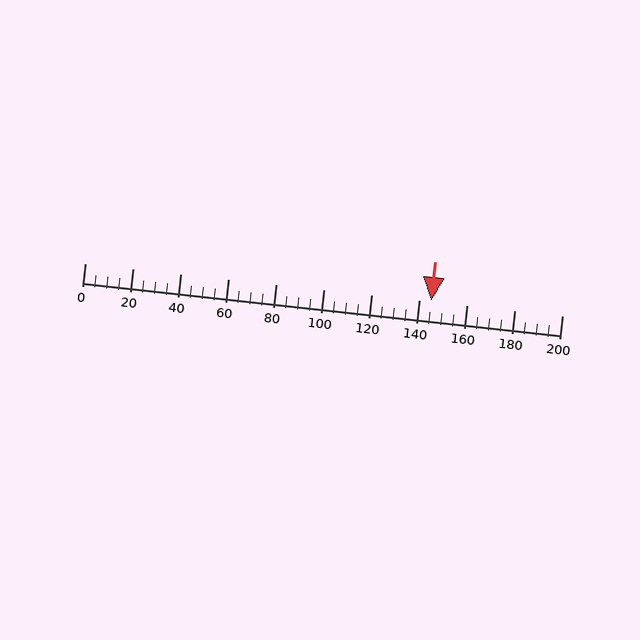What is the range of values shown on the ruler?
The ruler shows values from 0 to 200.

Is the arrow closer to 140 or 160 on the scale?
The arrow is closer to 140.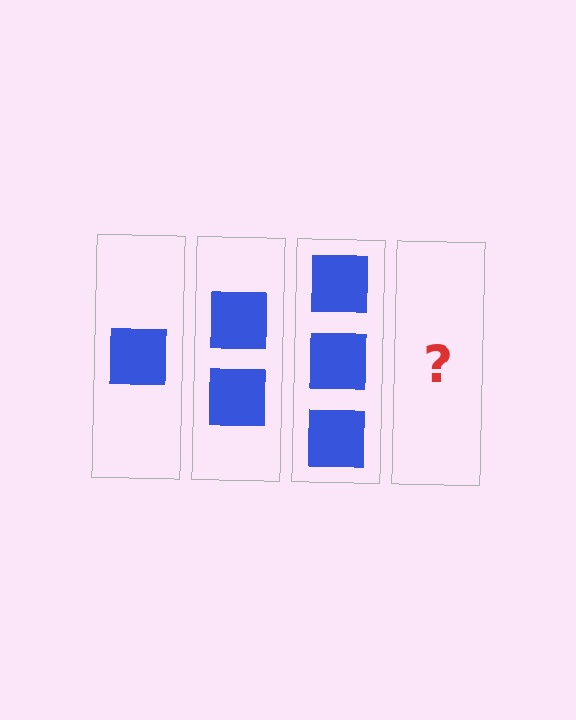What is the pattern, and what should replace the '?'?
The pattern is that each step adds one more square. The '?' should be 4 squares.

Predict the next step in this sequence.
The next step is 4 squares.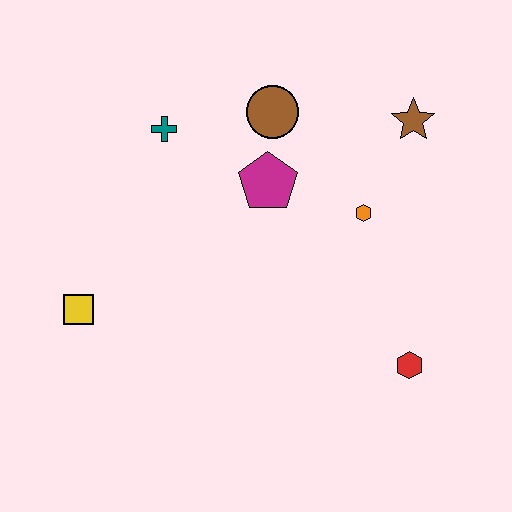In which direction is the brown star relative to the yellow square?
The brown star is to the right of the yellow square.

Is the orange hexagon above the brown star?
No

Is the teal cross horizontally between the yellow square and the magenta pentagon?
Yes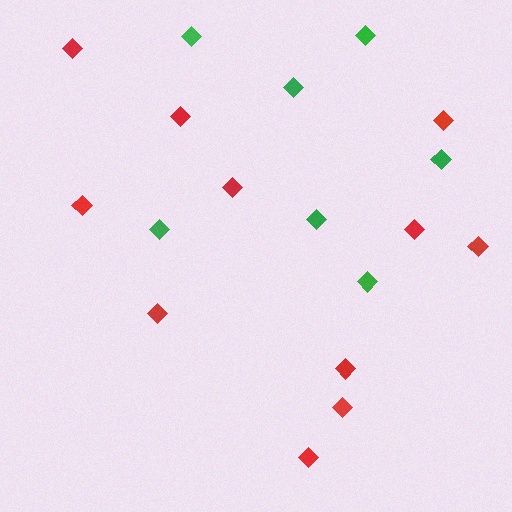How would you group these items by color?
There are 2 groups: one group of green diamonds (7) and one group of red diamonds (11).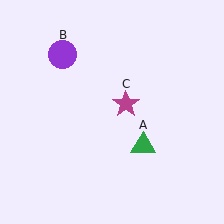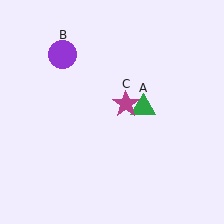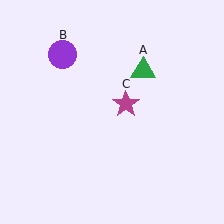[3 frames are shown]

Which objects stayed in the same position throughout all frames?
Purple circle (object B) and magenta star (object C) remained stationary.